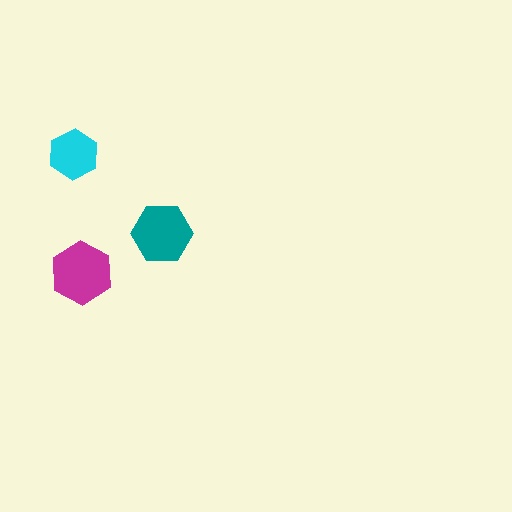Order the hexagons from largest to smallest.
the magenta one, the teal one, the cyan one.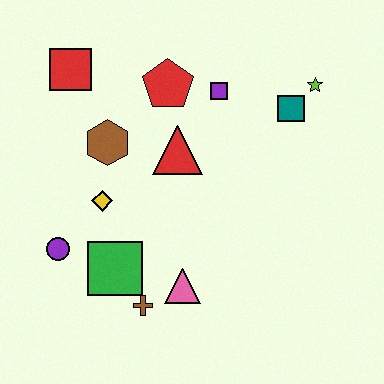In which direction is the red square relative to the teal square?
The red square is to the left of the teal square.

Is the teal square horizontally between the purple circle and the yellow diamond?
No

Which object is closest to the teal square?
The lime star is closest to the teal square.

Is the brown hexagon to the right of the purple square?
No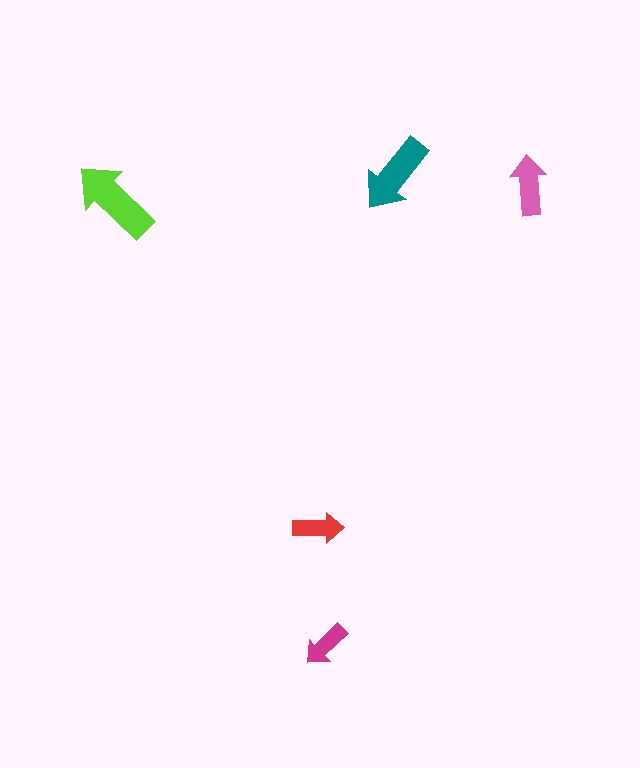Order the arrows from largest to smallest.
the lime one, the teal one, the pink one, the red one, the magenta one.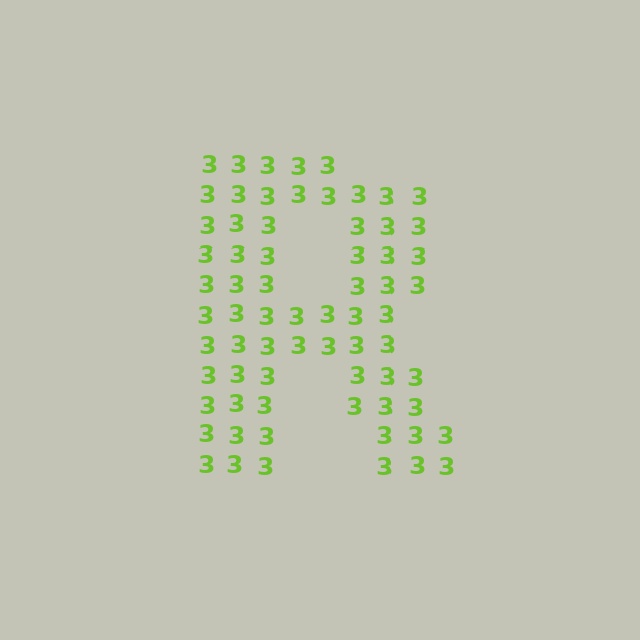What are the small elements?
The small elements are digit 3's.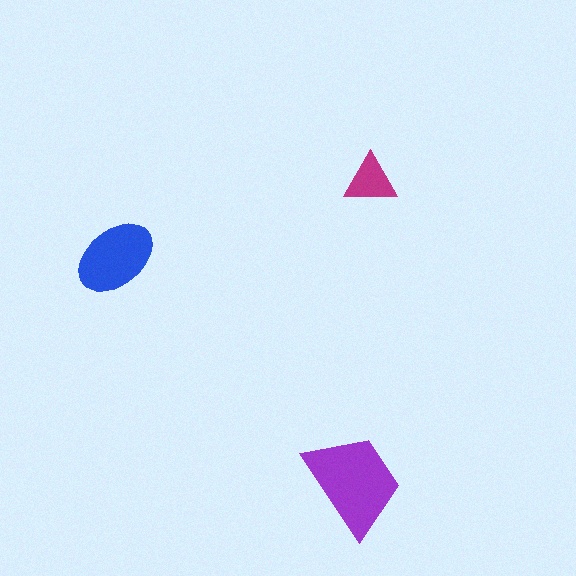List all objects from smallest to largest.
The magenta triangle, the blue ellipse, the purple trapezoid.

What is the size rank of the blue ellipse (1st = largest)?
2nd.